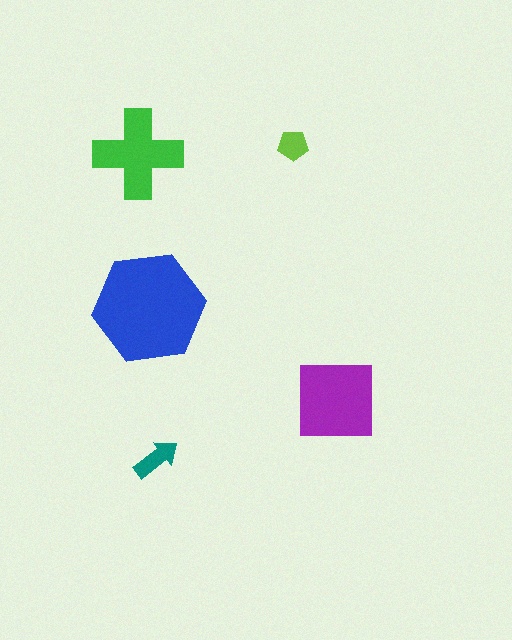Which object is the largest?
The blue hexagon.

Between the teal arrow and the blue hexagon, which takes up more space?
The blue hexagon.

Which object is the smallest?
The lime pentagon.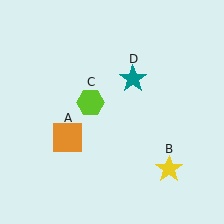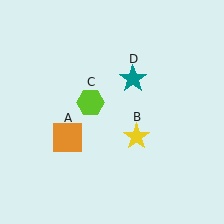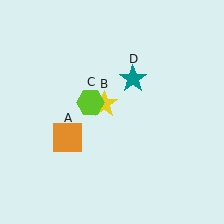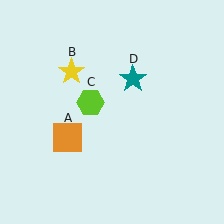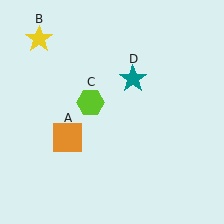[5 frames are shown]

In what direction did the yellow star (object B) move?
The yellow star (object B) moved up and to the left.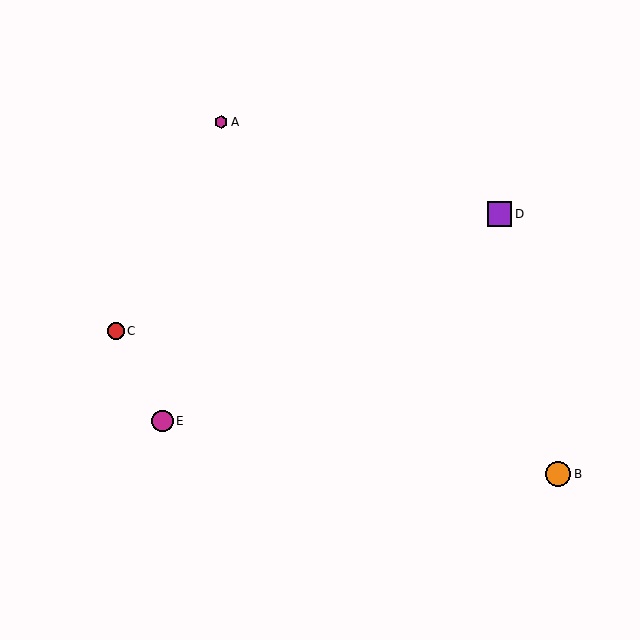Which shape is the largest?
The orange circle (labeled B) is the largest.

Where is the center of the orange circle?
The center of the orange circle is at (558, 474).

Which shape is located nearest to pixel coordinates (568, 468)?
The orange circle (labeled B) at (558, 474) is nearest to that location.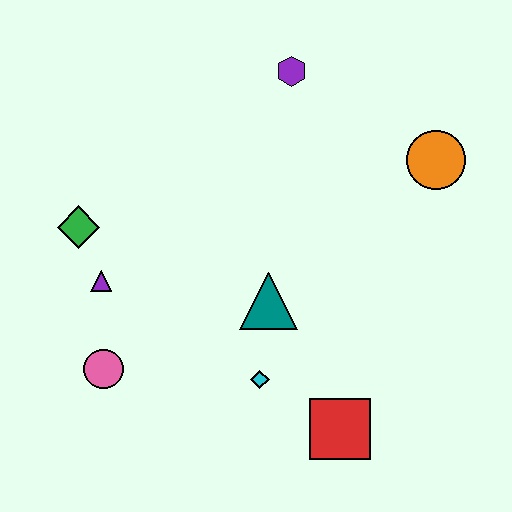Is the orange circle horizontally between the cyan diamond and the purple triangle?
No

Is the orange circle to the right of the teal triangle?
Yes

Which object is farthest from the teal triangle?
The purple hexagon is farthest from the teal triangle.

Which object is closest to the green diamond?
The purple triangle is closest to the green diamond.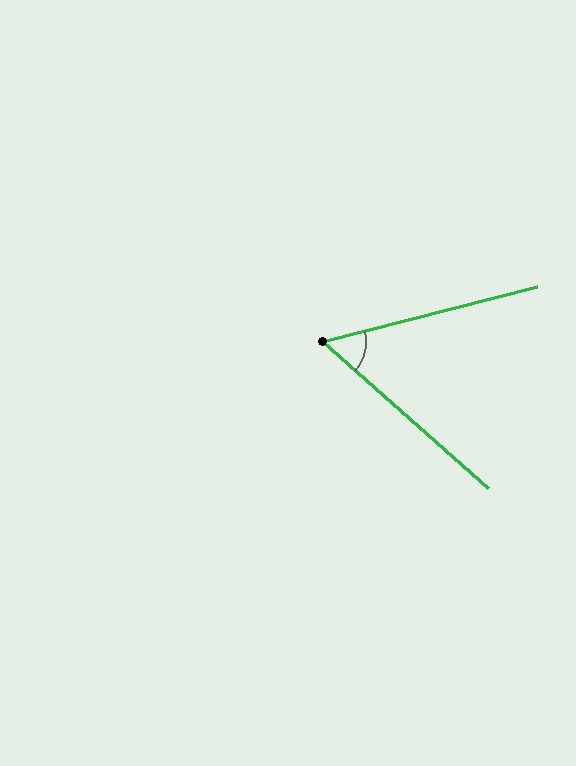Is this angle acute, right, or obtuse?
It is acute.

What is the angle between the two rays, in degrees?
Approximately 56 degrees.